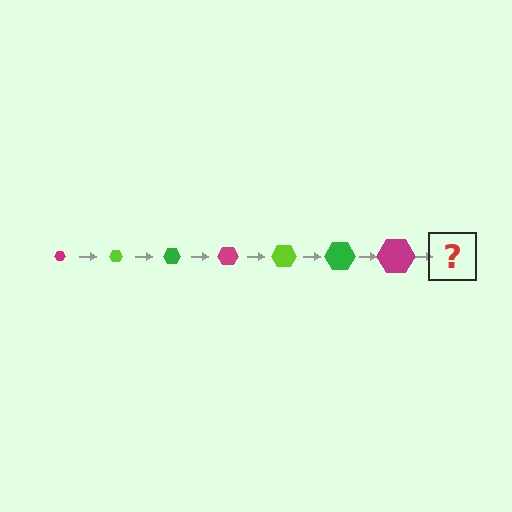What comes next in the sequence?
The next element should be a lime hexagon, larger than the previous one.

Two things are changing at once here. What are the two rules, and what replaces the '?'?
The two rules are that the hexagon grows larger each step and the color cycles through magenta, lime, and green. The '?' should be a lime hexagon, larger than the previous one.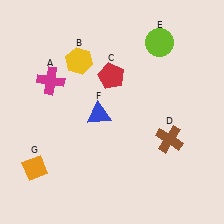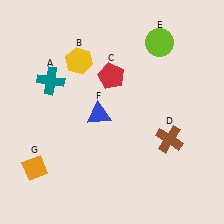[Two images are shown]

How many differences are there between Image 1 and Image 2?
There is 1 difference between the two images.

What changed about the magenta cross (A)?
In Image 1, A is magenta. In Image 2, it changed to teal.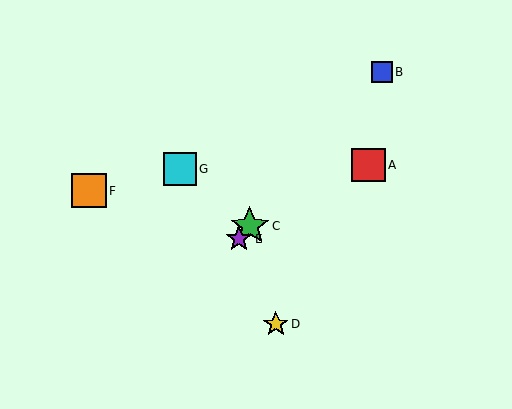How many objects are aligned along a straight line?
3 objects (B, C, E) are aligned along a straight line.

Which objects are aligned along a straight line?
Objects B, C, E are aligned along a straight line.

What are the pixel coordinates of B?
Object B is at (382, 72).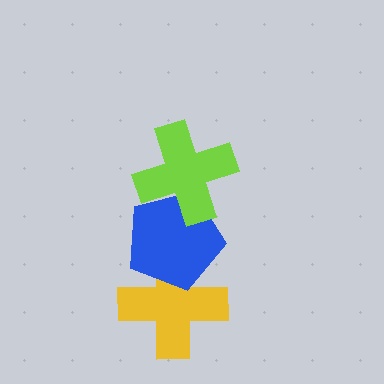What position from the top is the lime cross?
The lime cross is 1st from the top.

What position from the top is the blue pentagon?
The blue pentagon is 2nd from the top.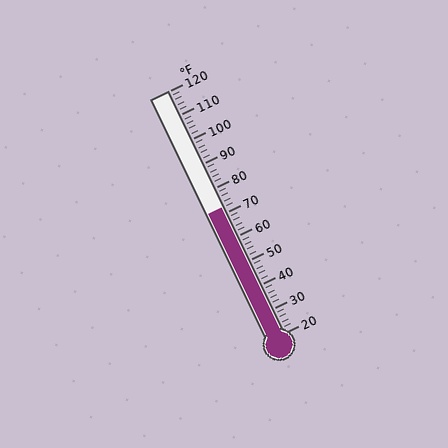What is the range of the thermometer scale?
The thermometer scale ranges from 20°F to 120°F.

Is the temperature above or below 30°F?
The temperature is above 30°F.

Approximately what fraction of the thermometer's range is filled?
The thermometer is filled to approximately 50% of its range.